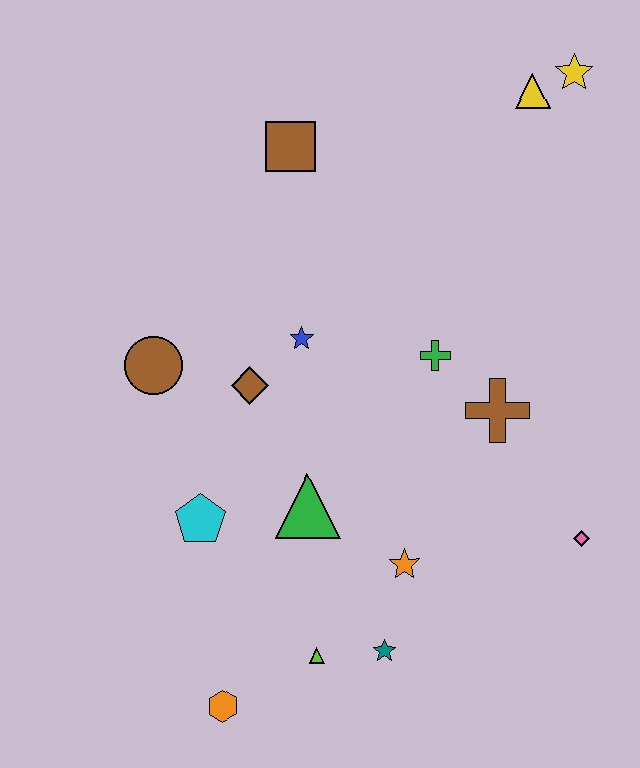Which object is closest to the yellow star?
The yellow triangle is closest to the yellow star.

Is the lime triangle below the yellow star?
Yes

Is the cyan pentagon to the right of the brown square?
No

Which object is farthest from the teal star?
The yellow star is farthest from the teal star.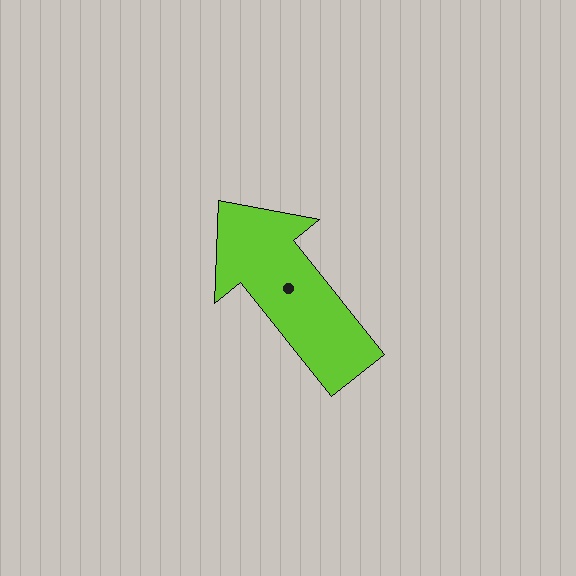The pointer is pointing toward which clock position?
Roughly 11 o'clock.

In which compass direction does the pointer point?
Northwest.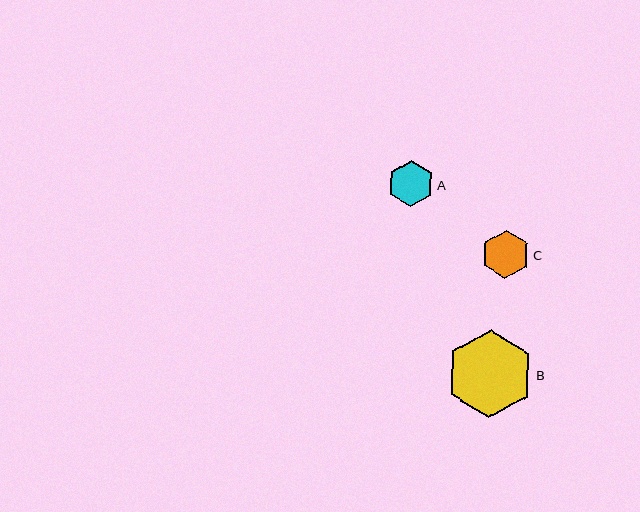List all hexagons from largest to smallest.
From largest to smallest: B, C, A.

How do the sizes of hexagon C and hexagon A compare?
Hexagon C and hexagon A are approximately the same size.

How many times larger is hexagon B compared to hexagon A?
Hexagon B is approximately 1.9 times the size of hexagon A.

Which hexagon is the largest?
Hexagon B is the largest with a size of approximately 88 pixels.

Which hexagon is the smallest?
Hexagon A is the smallest with a size of approximately 46 pixels.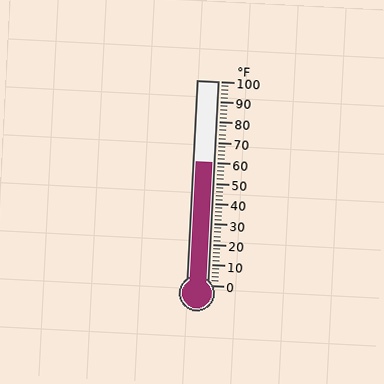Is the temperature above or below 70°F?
The temperature is below 70°F.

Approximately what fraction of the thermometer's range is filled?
The thermometer is filled to approximately 60% of its range.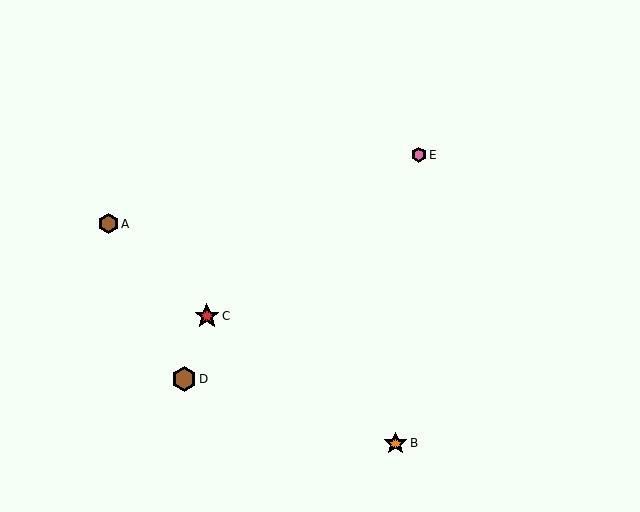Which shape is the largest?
The brown hexagon (labeled D) is the largest.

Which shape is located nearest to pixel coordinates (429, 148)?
The pink hexagon (labeled E) at (419, 155) is nearest to that location.